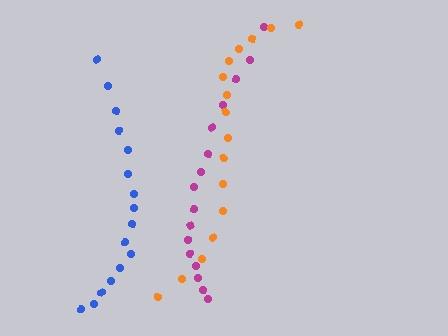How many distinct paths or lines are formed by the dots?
There are 3 distinct paths.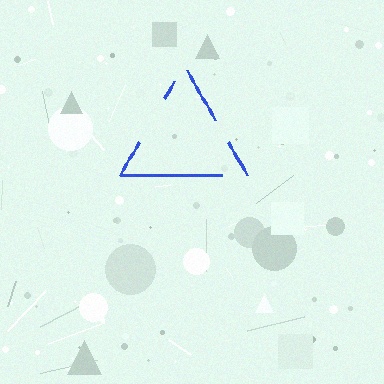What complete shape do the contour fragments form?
The contour fragments form a triangle.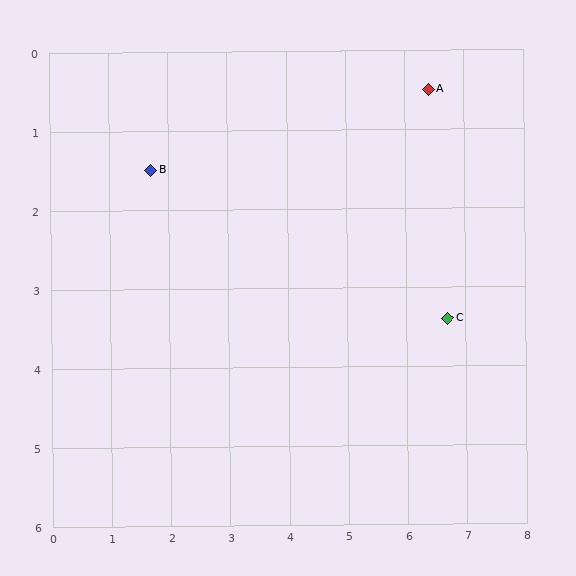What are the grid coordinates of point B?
Point B is at approximately (1.7, 1.5).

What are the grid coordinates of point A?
Point A is at approximately (6.4, 0.5).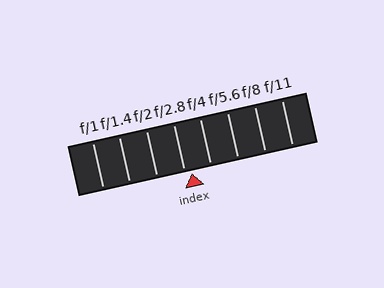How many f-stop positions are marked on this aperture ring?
There are 8 f-stop positions marked.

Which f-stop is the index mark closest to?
The index mark is closest to f/2.8.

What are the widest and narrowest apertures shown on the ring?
The widest aperture shown is f/1 and the narrowest is f/11.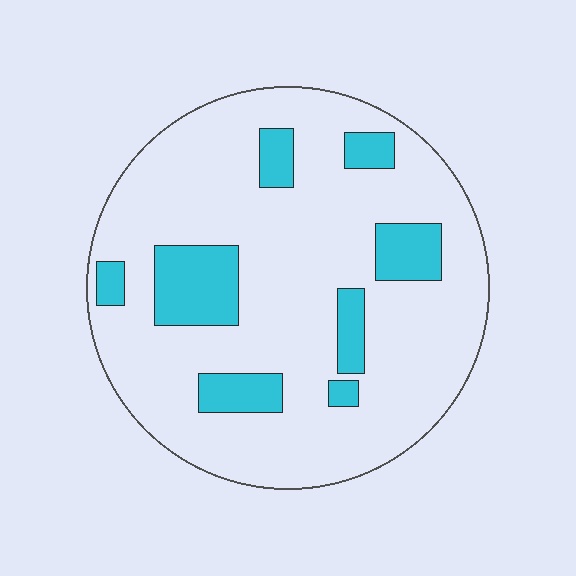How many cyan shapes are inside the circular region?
8.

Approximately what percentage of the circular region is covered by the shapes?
Approximately 20%.